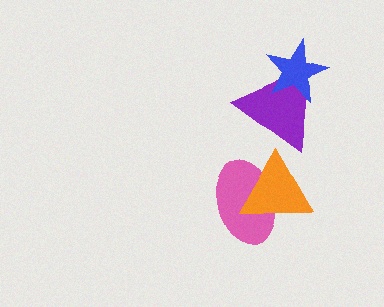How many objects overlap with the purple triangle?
1 object overlaps with the purple triangle.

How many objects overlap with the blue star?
1 object overlaps with the blue star.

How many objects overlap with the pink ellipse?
1 object overlaps with the pink ellipse.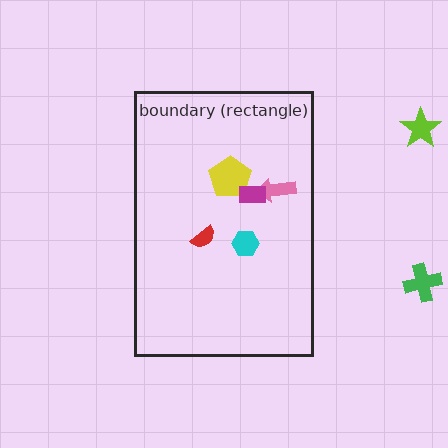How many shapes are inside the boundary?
5 inside, 2 outside.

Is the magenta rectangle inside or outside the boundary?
Inside.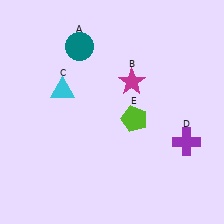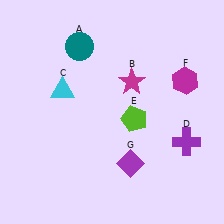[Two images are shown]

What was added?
A magenta hexagon (F), a purple diamond (G) were added in Image 2.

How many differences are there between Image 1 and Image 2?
There are 2 differences between the two images.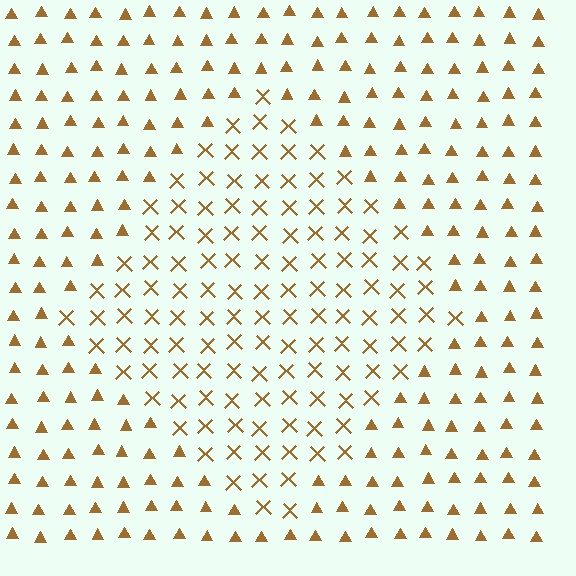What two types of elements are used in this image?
The image uses X marks inside the diamond region and triangles outside it.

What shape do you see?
I see a diamond.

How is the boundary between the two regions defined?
The boundary is defined by a change in element shape: X marks inside vs. triangles outside. All elements share the same color and spacing.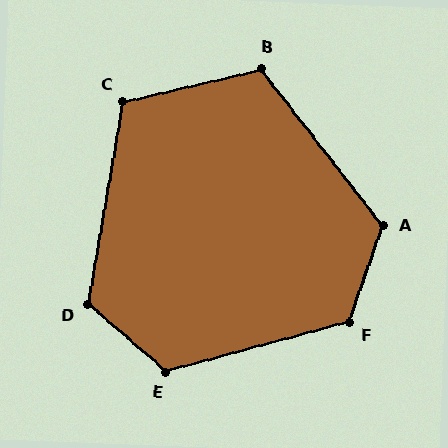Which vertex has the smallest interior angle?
C, at approximately 113 degrees.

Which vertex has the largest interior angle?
F, at approximately 125 degrees.